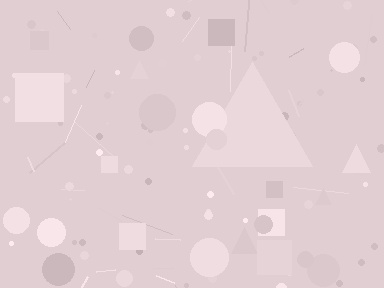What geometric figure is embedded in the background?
A triangle is embedded in the background.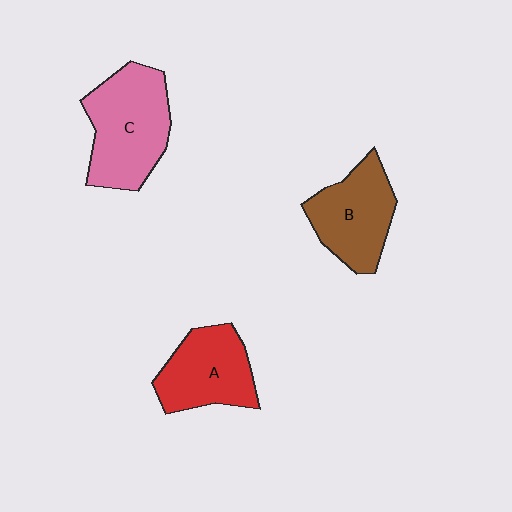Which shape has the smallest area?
Shape A (red).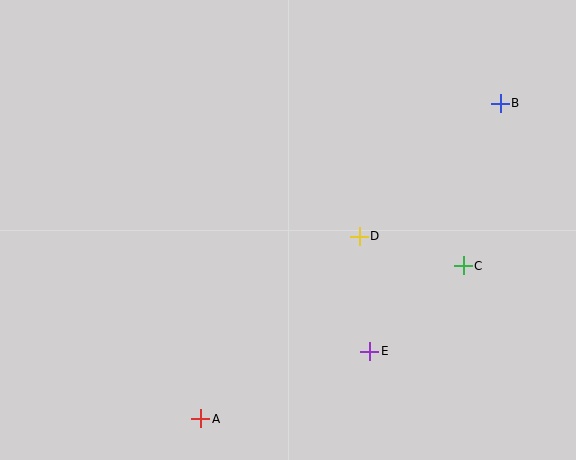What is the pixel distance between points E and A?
The distance between E and A is 182 pixels.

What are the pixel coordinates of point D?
Point D is at (359, 236).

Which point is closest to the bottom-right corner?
Point C is closest to the bottom-right corner.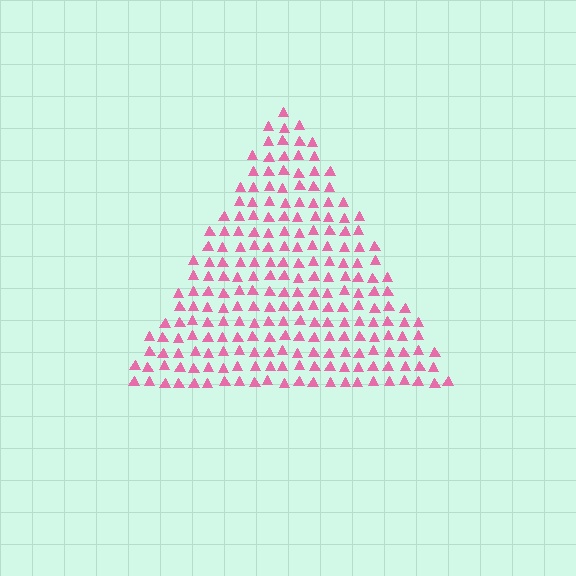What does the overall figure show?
The overall figure shows a triangle.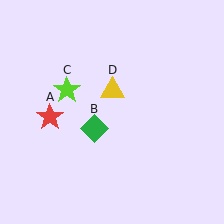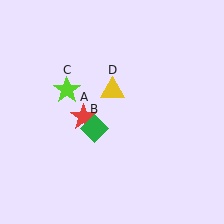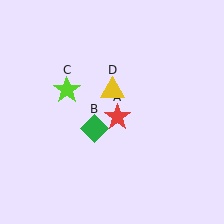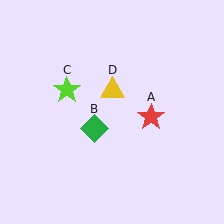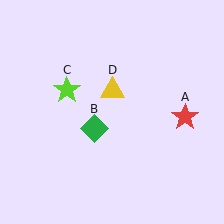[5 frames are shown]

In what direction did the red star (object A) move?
The red star (object A) moved right.